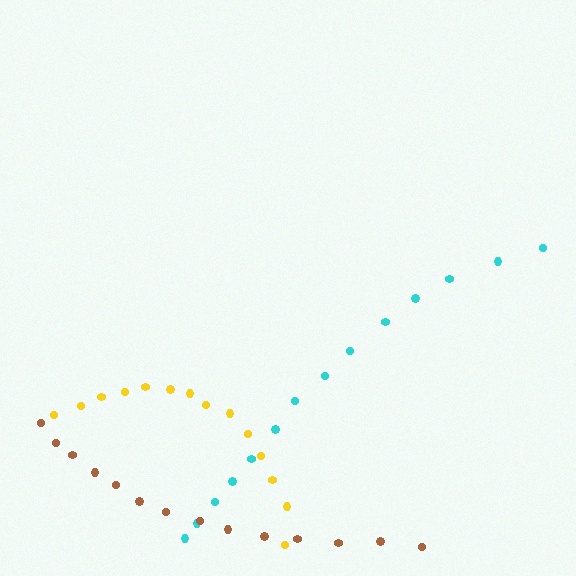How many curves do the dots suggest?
There are 3 distinct paths.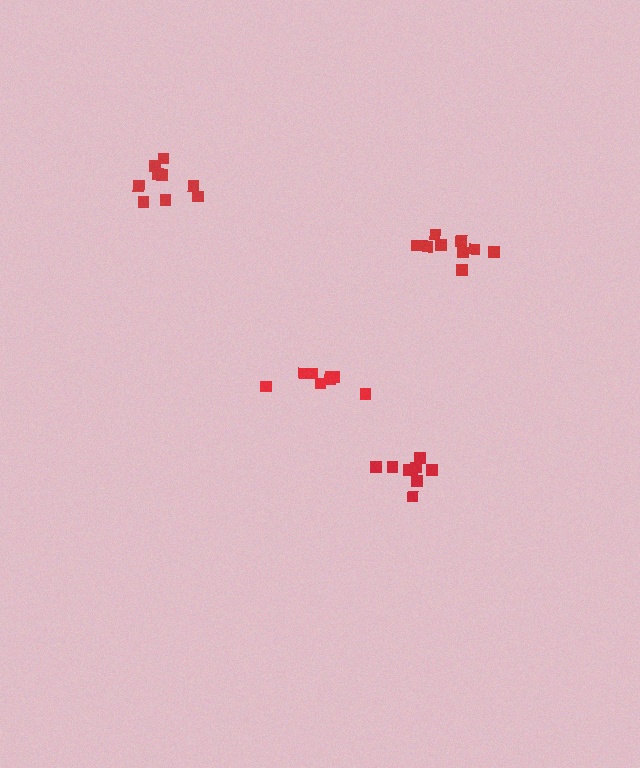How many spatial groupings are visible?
There are 4 spatial groupings.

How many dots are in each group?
Group 1: 9 dots, Group 2: 8 dots, Group 3: 9 dots, Group 4: 9 dots (35 total).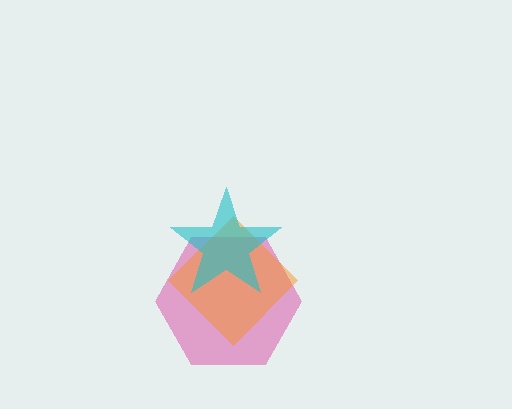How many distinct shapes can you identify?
There are 3 distinct shapes: a pink hexagon, an orange diamond, a cyan star.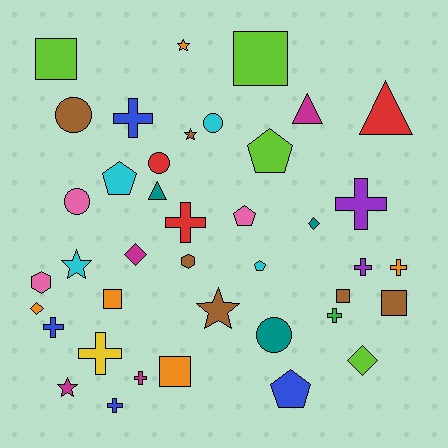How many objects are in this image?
There are 40 objects.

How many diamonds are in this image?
There are 4 diamonds.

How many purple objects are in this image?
There are 2 purple objects.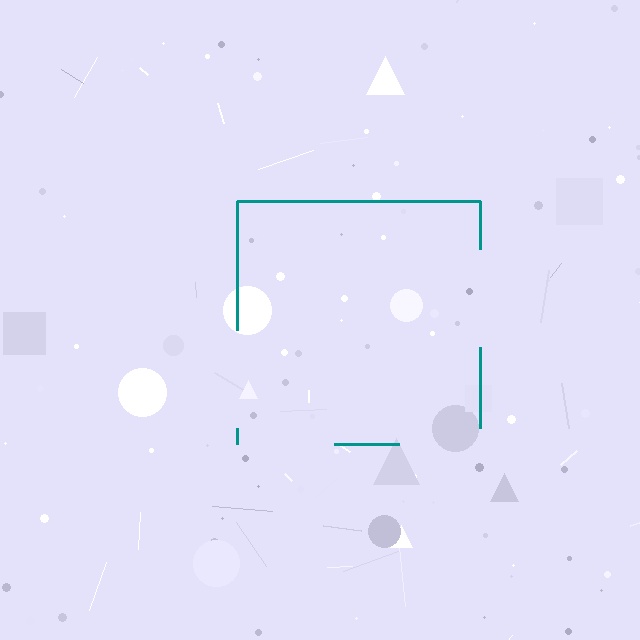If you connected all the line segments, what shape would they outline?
They would outline a square.